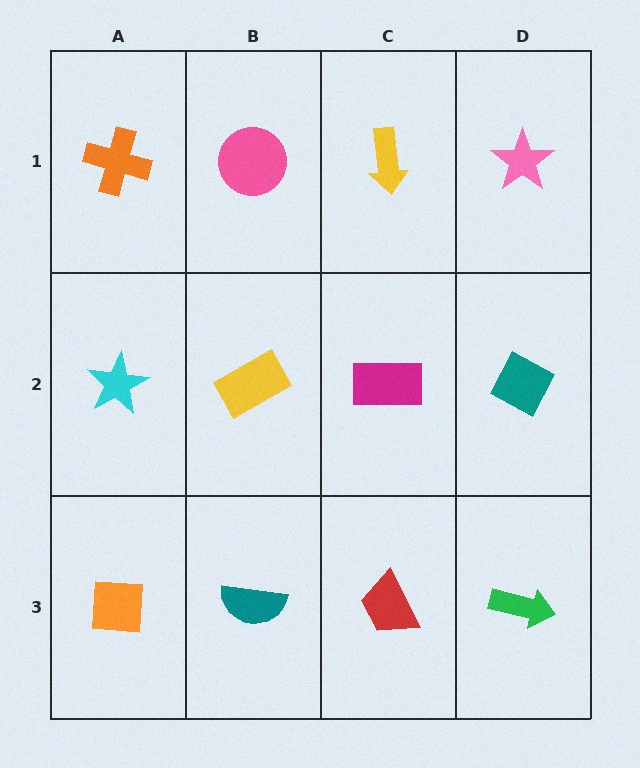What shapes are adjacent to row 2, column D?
A pink star (row 1, column D), a green arrow (row 3, column D), a magenta rectangle (row 2, column C).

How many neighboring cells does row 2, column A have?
3.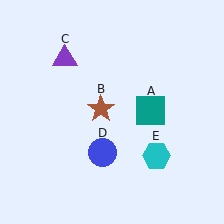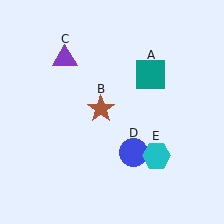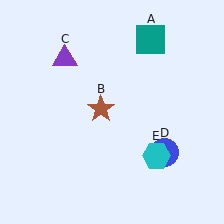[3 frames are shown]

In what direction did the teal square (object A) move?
The teal square (object A) moved up.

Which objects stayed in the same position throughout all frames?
Brown star (object B) and purple triangle (object C) and cyan hexagon (object E) remained stationary.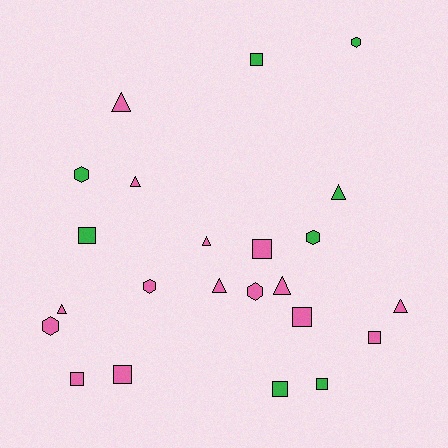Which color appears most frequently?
Pink, with 15 objects.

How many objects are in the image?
There are 23 objects.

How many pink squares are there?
There are 5 pink squares.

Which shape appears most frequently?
Square, with 9 objects.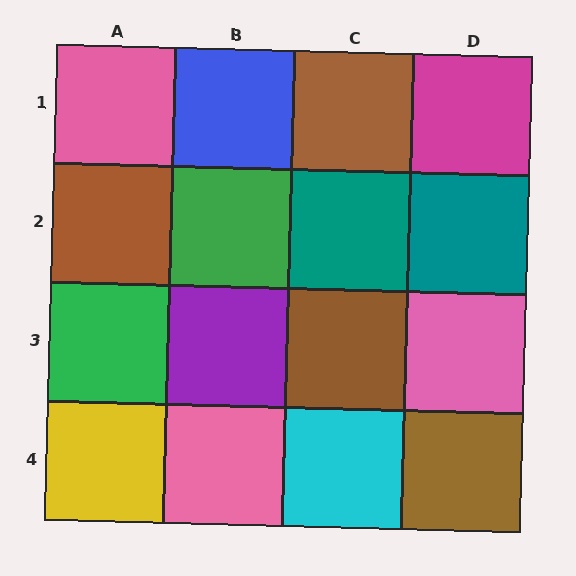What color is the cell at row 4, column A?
Yellow.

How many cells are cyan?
1 cell is cyan.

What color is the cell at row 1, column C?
Brown.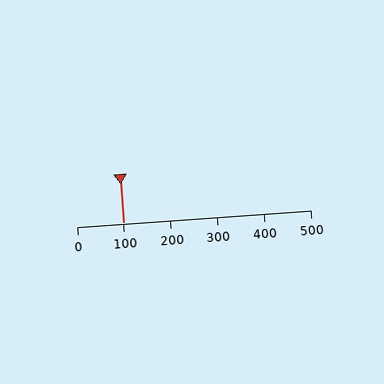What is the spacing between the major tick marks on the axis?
The major ticks are spaced 100 apart.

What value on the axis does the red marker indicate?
The marker indicates approximately 100.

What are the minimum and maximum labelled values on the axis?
The axis runs from 0 to 500.